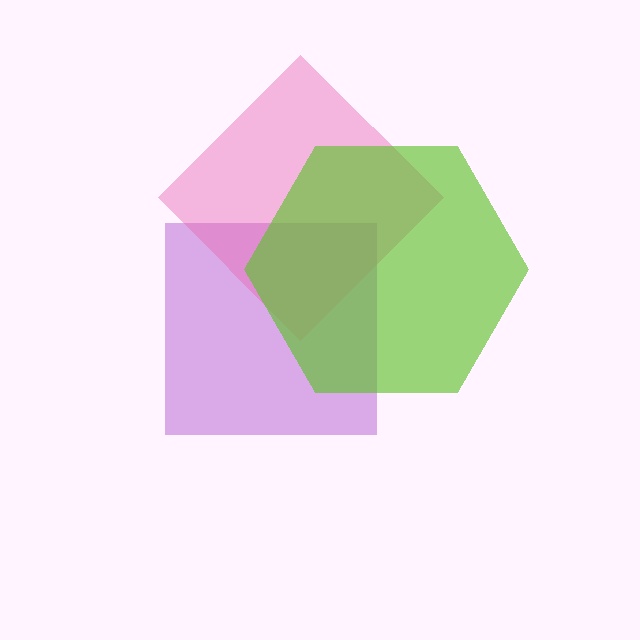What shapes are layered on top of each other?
The layered shapes are: a purple square, a pink diamond, a lime hexagon.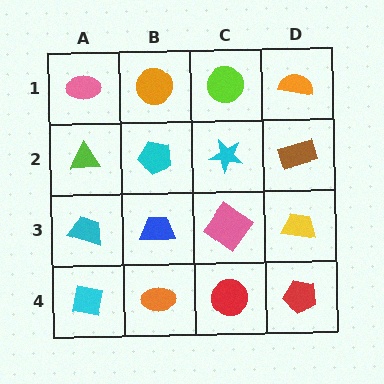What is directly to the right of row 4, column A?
An orange ellipse.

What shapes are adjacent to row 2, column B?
An orange circle (row 1, column B), a blue trapezoid (row 3, column B), a lime triangle (row 2, column A), a cyan star (row 2, column C).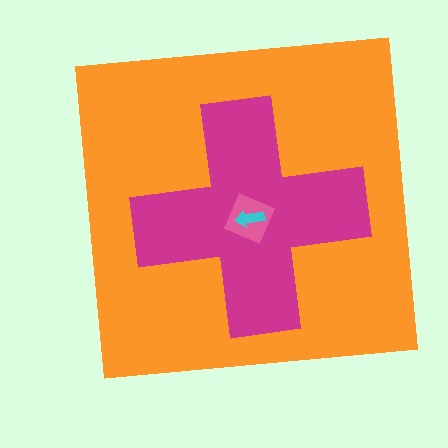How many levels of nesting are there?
4.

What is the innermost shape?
The cyan arrow.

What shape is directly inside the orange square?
The magenta cross.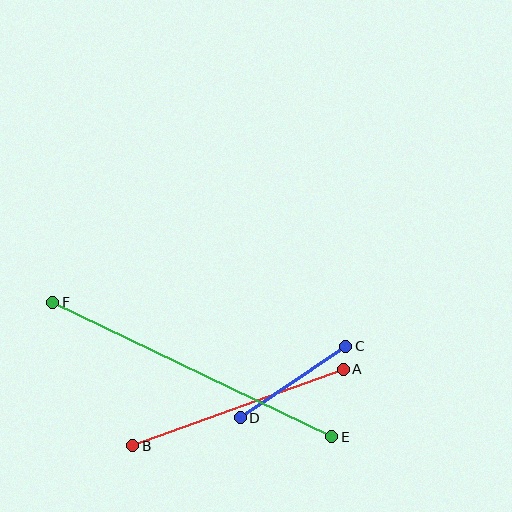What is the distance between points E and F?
The distance is approximately 309 pixels.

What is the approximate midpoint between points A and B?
The midpoint is at approximately (238, 407) pixels.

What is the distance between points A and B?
The distance is approximately 224 pixels.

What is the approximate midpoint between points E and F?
The midpoint is at approximately (192, 369) pixels.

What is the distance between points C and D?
The distance is approximately 127 pixels.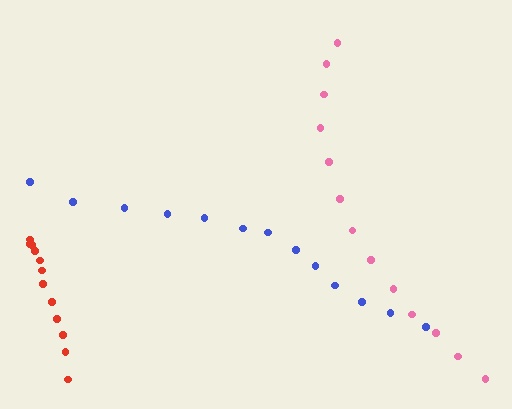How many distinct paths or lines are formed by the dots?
There are 3 distinct paths.